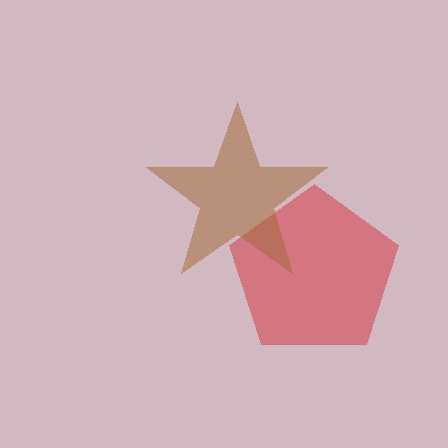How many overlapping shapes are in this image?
There are 2 overlapping shapes in the image.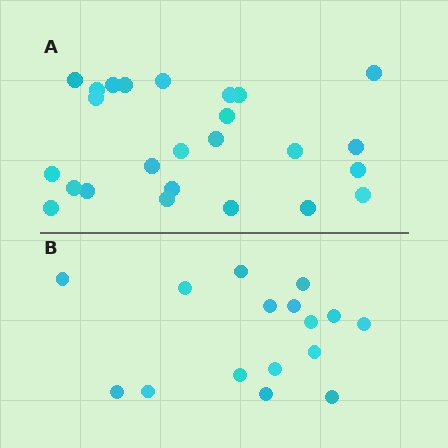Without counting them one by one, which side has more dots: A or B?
Region A (the top region) has more dots.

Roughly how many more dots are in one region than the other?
Region A has roughly 8 or so more dots than region B.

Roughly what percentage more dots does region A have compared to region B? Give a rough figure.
About 55% more.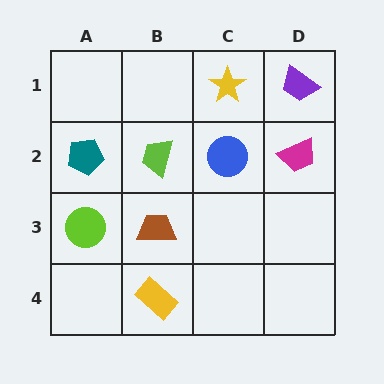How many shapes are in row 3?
2 shapes.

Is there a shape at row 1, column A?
No, that cell is empty.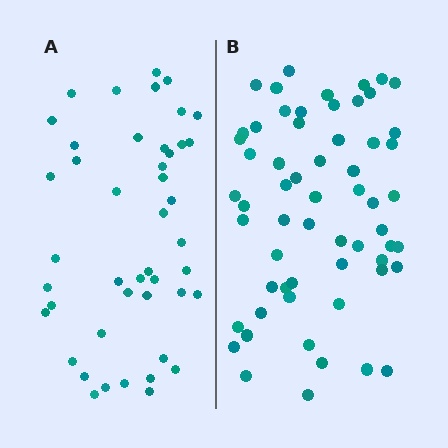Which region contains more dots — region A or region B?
Region B (the right region) has more dots.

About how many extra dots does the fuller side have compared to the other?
Region B has approximately 15 more dots than region A.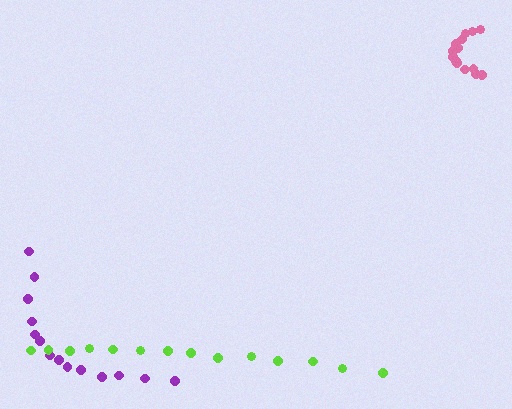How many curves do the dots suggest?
There are 3 distinct paths.